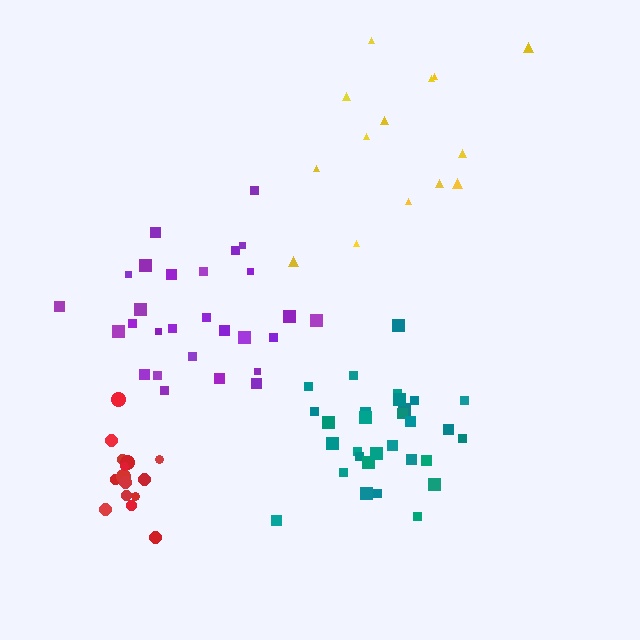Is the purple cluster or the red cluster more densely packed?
Red.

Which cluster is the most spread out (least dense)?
Yellow.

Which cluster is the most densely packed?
Teal.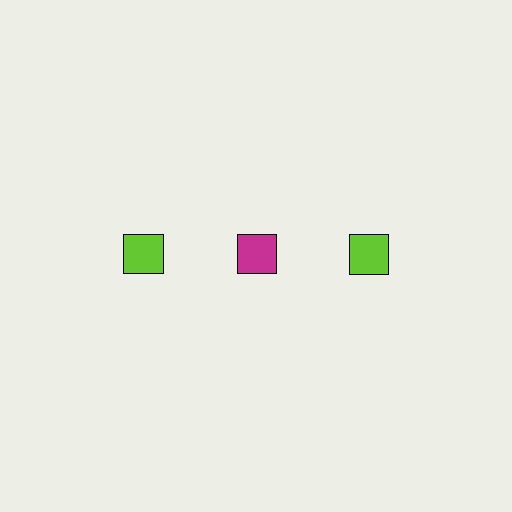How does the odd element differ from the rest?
It has a different color: magenta instead of lime.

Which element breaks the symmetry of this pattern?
The magenta square in the top row, second from left column breaks the symmetry. All other shapes are lime squares.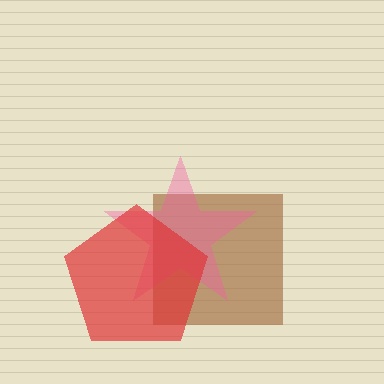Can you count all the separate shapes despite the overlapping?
Yes, there are 3 separate shapes.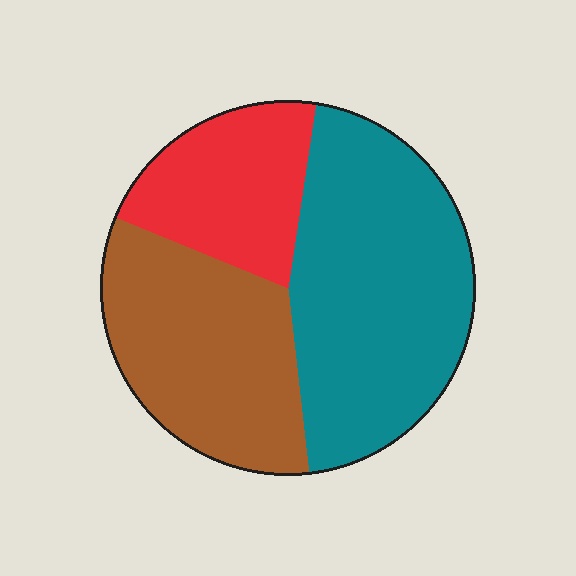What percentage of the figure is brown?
Brown covers 33% of the figure.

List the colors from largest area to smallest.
From largest to smallest: teal, brown, red.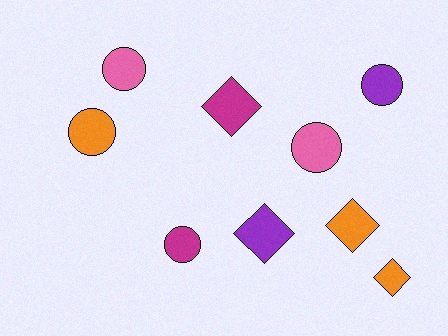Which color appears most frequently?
Orange, with 3 objects.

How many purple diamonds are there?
There is 1 purple diamond.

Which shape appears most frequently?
Circle, with 5 objects.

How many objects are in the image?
There are 9 objects.